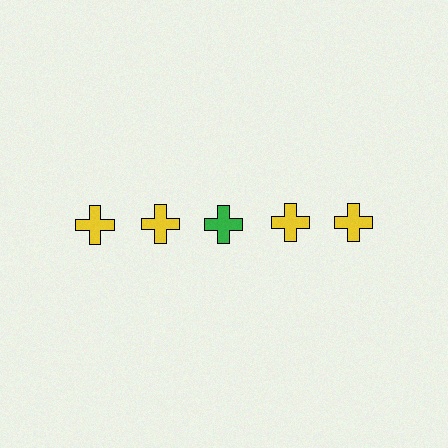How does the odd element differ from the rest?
It has a different color: green instead of yellow.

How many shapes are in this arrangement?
There are 5 shapes arranged in a grid pattern.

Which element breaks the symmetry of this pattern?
The green cross in the top row, center column breaks the symmetry. All other shapes are yellow crosses.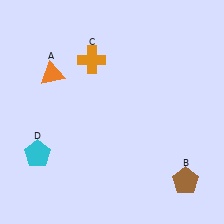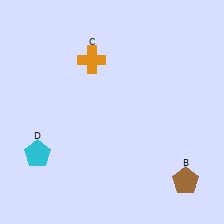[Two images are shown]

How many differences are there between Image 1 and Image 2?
There is 1 difference between the two images.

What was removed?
The orange triangle (A) was removed in Image 2.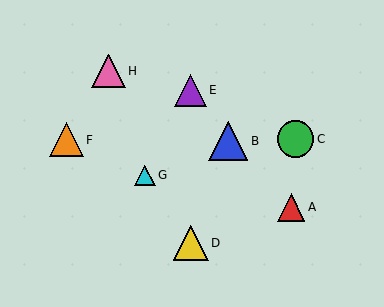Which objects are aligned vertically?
Objects D, E are aligned vertically.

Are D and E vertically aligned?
Yes, both are at x≈191.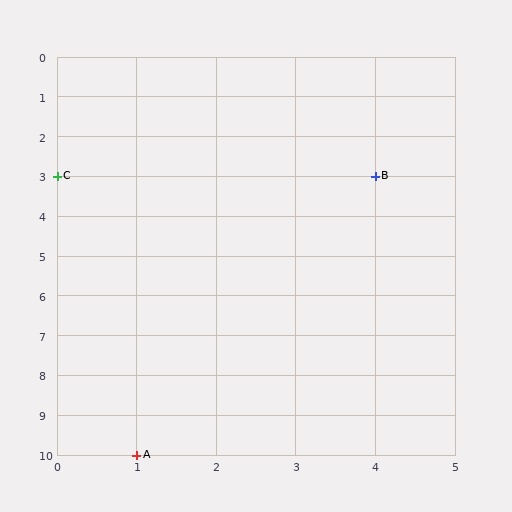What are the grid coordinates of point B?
Point B is at grid coordinates (4, 3).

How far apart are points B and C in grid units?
Points B and C are 4 columns apart.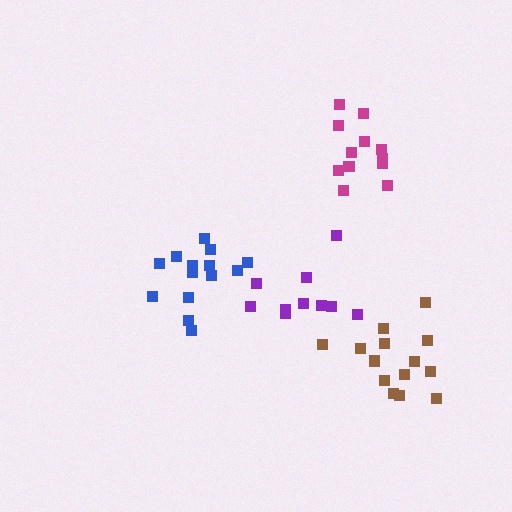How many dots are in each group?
Group 1: 10 dots, Group 2: 14 dots, Group 3: 14 dots, Group 4: 12 dots (50 total).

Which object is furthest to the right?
The brown cluster is rightmost.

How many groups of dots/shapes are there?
There are 4 groups.